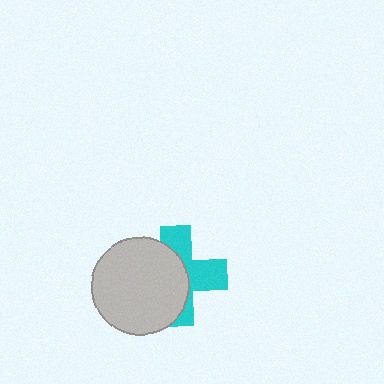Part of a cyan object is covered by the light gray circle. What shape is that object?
It is a cross.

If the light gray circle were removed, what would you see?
You would see the complete cyan cross.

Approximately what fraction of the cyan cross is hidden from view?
Roughly 54% of the cyan cross is hidden behind the light gray circle.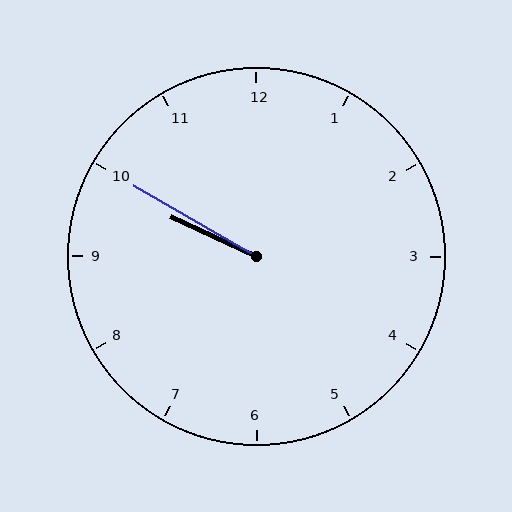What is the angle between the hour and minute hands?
Approximately 5 degrees.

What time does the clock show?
9:50.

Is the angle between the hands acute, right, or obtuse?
It is acute.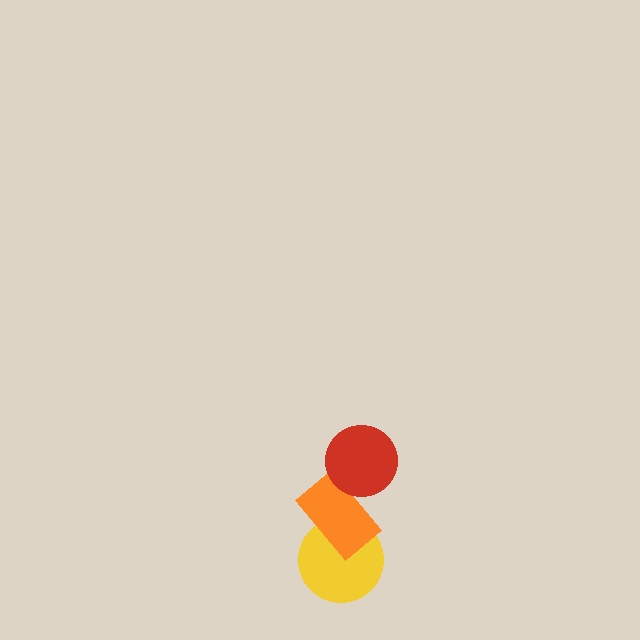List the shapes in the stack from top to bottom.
From top to bottom: the red circle, the orange rectangle, the yellow circle.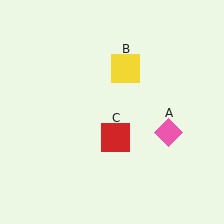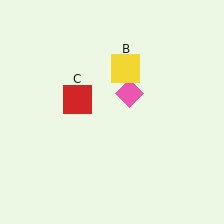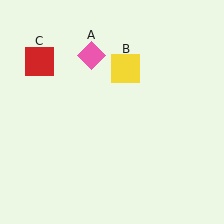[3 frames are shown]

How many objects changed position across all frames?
2 objects changed position: pink diamond (object A), red square (object C).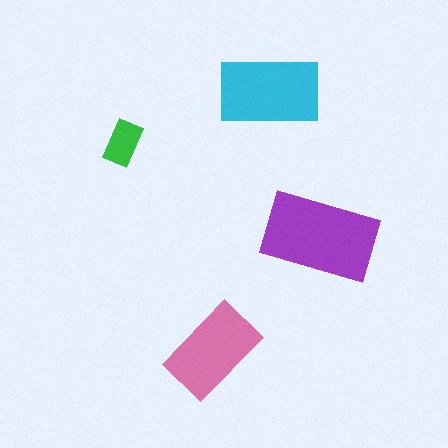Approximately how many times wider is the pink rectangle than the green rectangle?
About 2 times wider.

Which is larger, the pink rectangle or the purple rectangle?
The purple one.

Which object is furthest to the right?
The purple rectangle is rightmost.